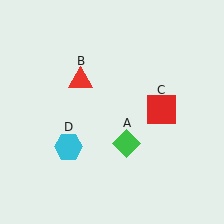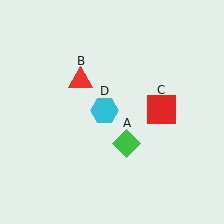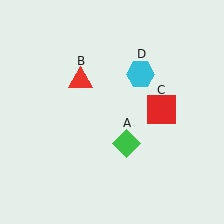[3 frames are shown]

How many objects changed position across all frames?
1 object changed position: cyan hexagon (object D).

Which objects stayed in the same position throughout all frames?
Green diamond (object A) and red triangle (object B) and red square (object C) remained stationary.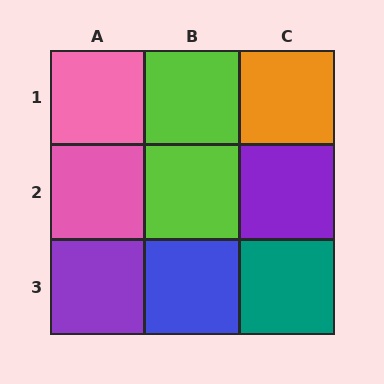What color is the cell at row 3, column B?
Blue.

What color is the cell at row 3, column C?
Teal.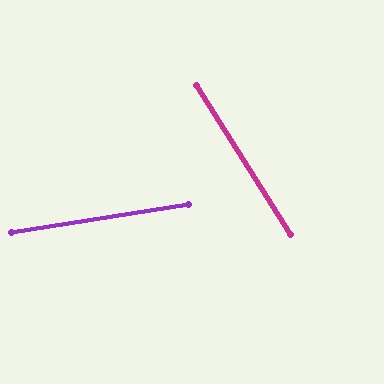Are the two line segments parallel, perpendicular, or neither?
Neither parallel nor perpendicular — they differ by about 67°.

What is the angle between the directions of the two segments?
Approximately 67 degrees.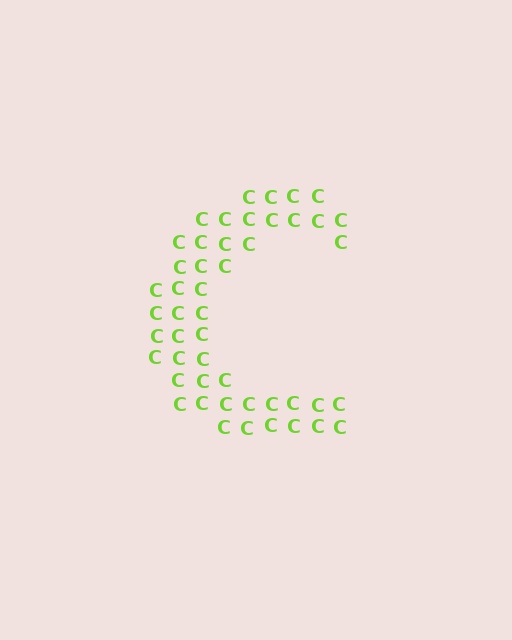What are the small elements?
The small elements are letter C's.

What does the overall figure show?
The overall figure shows the letter C.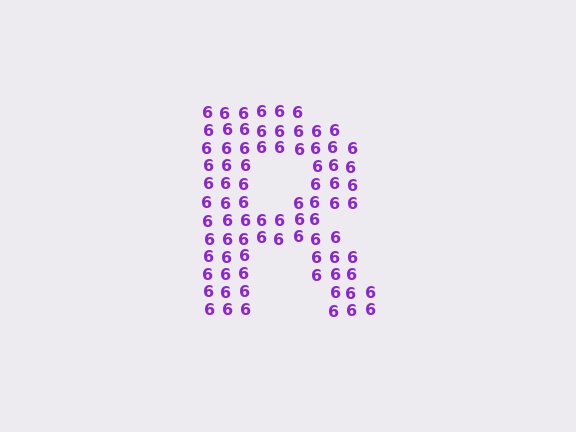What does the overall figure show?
The overall figure shows the letter R.